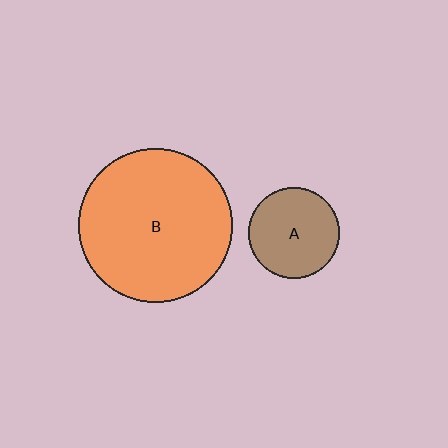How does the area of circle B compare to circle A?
Approximately 2.8 times.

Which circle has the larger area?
Circle B (orange).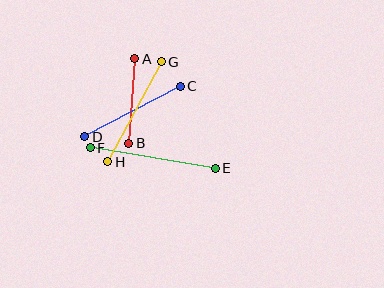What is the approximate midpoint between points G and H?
The midpoint is at approximately (134, 112) pixels.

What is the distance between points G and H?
The distance is approximately 113 pixels.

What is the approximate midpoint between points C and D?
The midpoint is at approximately (133, 111) pixels.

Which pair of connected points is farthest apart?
Points E and F are farthest apart.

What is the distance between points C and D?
The distance is approximately 108 pixels.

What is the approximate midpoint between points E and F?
The midpoint is at approximately (153, 158) pixels.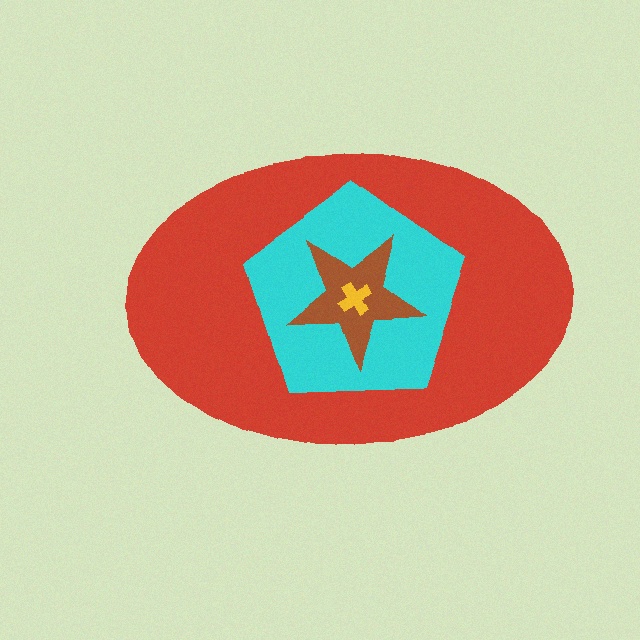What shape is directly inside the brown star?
The yellow cross.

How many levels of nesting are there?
4.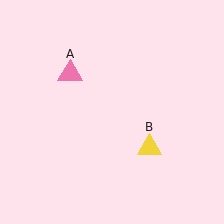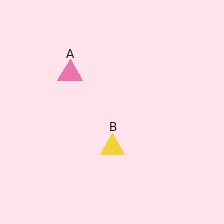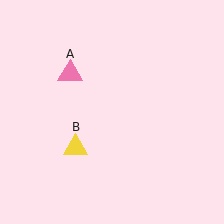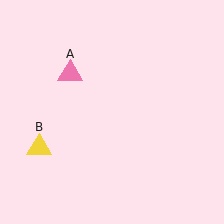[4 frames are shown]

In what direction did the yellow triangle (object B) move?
The yellow triangle (object B) moved left.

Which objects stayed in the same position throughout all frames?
Pink triangle (object A) remained stationary.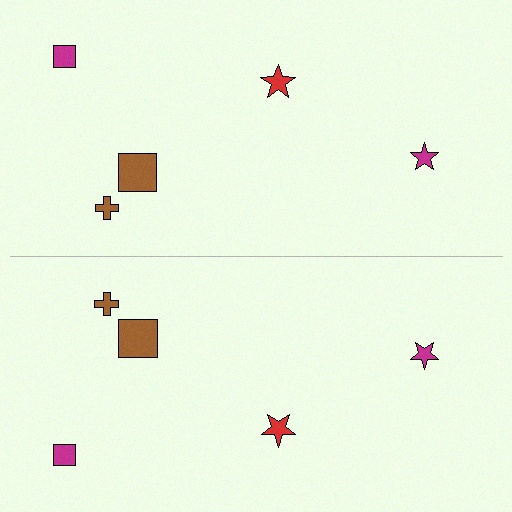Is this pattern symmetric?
Yes, this pattern has bilateral (reflection) symmetry.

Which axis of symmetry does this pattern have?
The pattern has a horizontal axis of symmetry running through the center of the image.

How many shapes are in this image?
There are 10 shapes in this image.